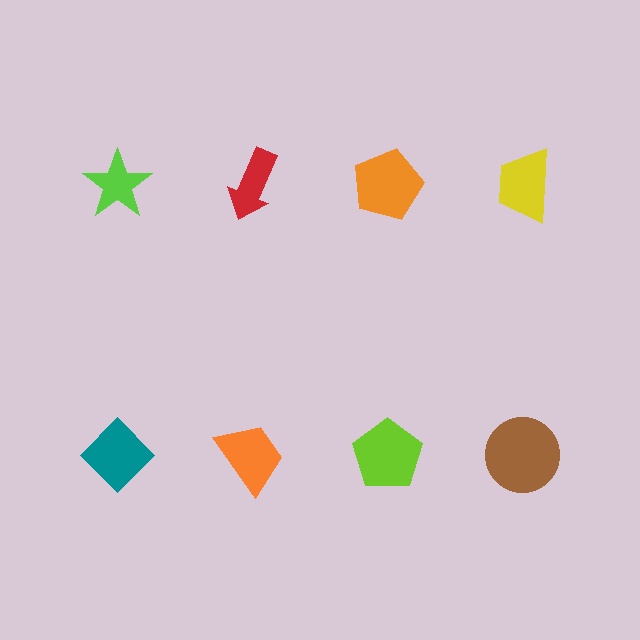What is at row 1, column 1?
A lime star.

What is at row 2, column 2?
An orange trapezoid.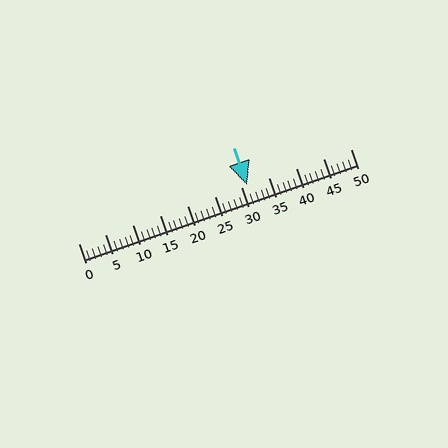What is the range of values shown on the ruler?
The ruler shows values from 0 to 50.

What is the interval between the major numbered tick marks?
The major tick marks are spaced 5 units apart.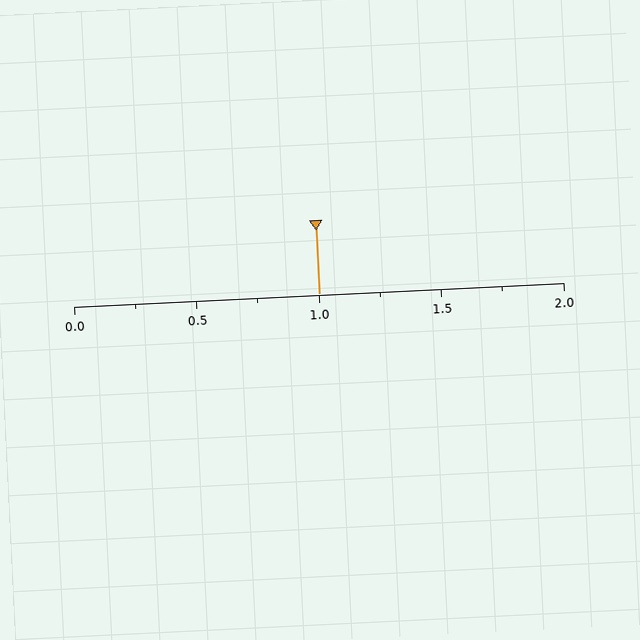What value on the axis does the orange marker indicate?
The marker indicates approximately 1.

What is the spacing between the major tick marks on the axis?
The major ticks are spaced 0.5 apart.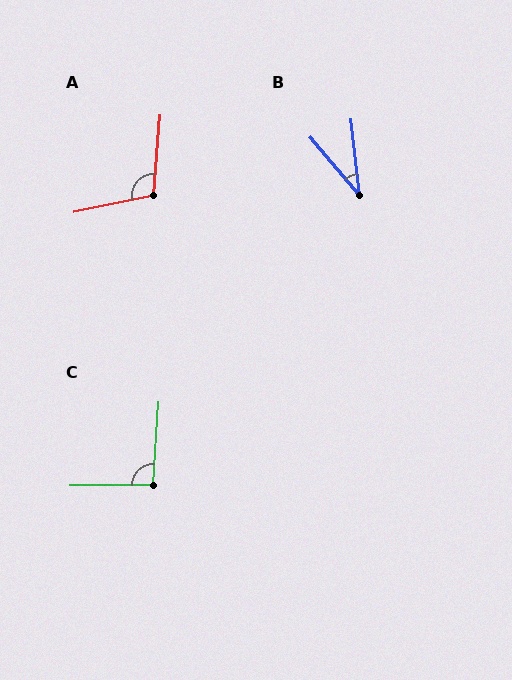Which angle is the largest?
A, at approximately 106 degrees.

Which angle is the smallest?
B, at approximately 34 degrees.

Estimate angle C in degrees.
Approximately 94 degrees.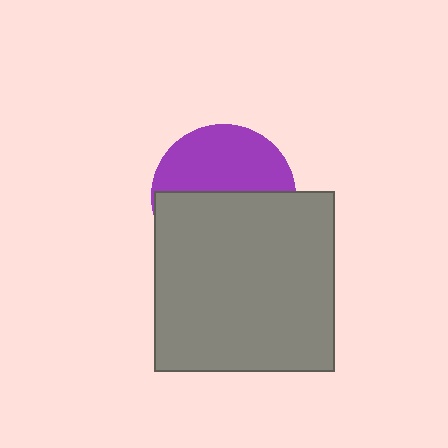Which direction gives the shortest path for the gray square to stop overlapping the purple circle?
Moving down gives the shortest separation.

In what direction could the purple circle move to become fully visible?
The purple circle could move up. That would shift it out from behind the gray square entirely.